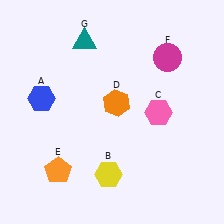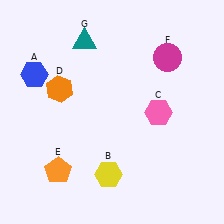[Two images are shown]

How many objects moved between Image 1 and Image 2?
2 objects moved between the two images.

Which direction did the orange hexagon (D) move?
The orange hexagon (D) moved left.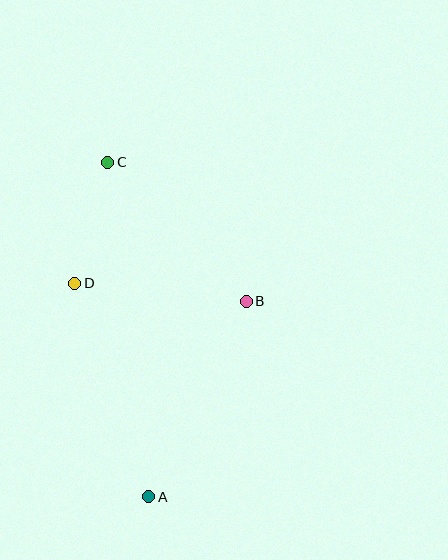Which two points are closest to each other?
Points C and D are closest to each other.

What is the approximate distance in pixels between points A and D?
The distance between A and D is approximately 226 pixels.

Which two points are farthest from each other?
Points A and C are farthest from each other.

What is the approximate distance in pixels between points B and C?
The distance between B and C is approximately 197 pixels.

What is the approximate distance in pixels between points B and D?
The distance between B and D is approximately 173 pixels.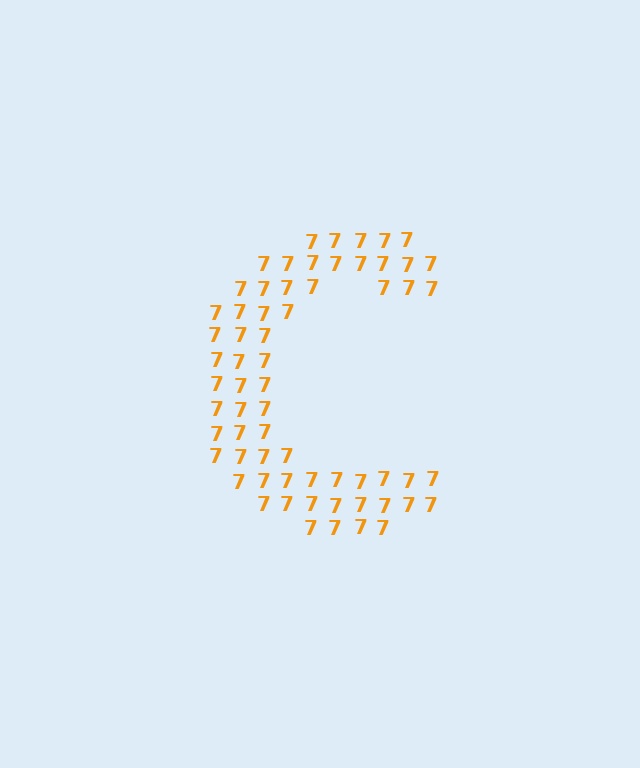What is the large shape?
The large shape is the letter C.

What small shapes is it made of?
It is made of small digit 7's.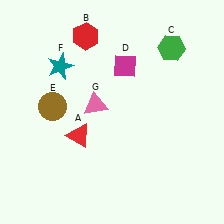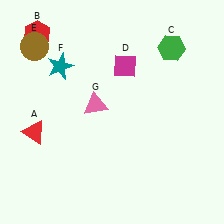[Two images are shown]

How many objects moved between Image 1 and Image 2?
3 objects moved between the two images.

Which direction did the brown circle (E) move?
The brown circle (E) moved up.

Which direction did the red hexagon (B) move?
The red hexagon (B) moved left.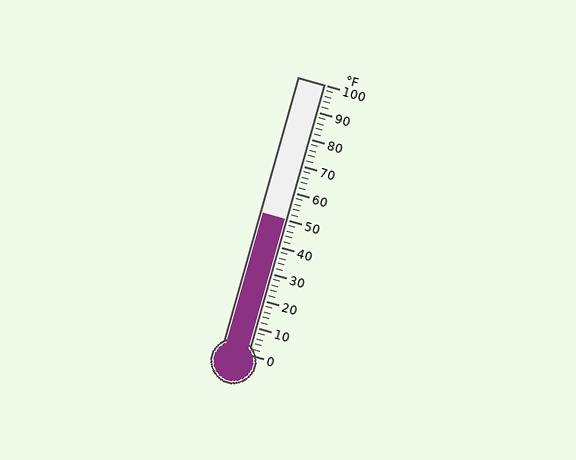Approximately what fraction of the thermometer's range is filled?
The thermometer is filled to approximately 50% of its range.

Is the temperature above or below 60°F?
The temperature is below 60°F.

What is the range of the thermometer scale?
The thermometer scale ranges from 0°F to 100°F.